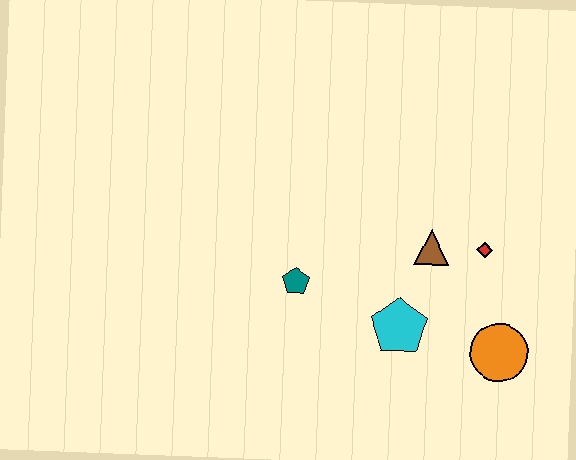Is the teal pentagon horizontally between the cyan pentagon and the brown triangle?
No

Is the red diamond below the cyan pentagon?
No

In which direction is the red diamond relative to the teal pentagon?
The red diamond is to the right of the teal pentagon.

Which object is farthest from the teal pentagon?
The orange circle is farthest from the teal pentagon.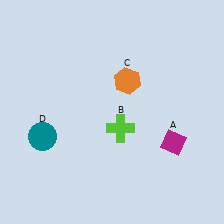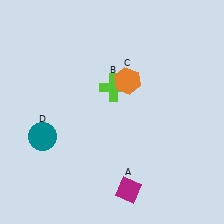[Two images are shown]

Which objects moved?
The objects that moved are: the magenta diamond (A), the lime cross (B).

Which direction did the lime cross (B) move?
The lime cross (B) moved up.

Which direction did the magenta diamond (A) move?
The magenta diamond (A) moved down.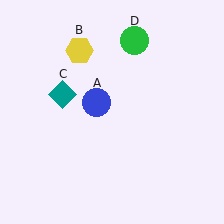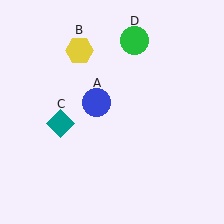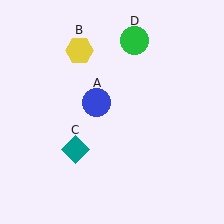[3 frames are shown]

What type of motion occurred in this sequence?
The teal diamond (object C) rotated counterclockwise around the center of the scene.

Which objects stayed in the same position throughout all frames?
Blue circle (object A) and yellow hexagon (object B) and green circle (object D) remained stationary.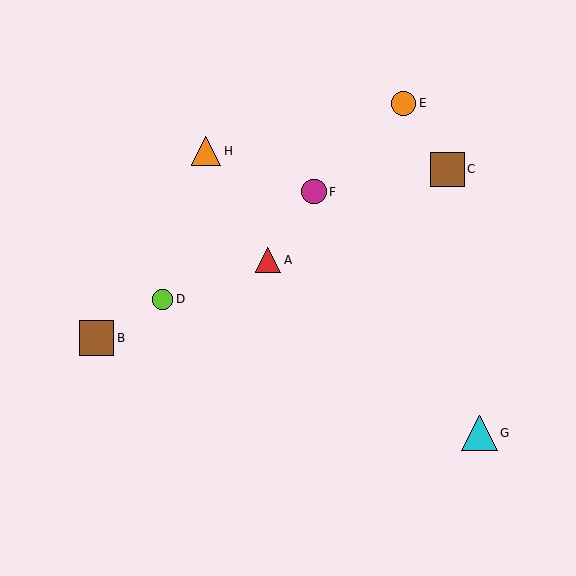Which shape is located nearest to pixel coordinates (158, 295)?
The lime circle (labeled D) at (163, 299) is nearest to that location.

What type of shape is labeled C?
Shape C is a brown square.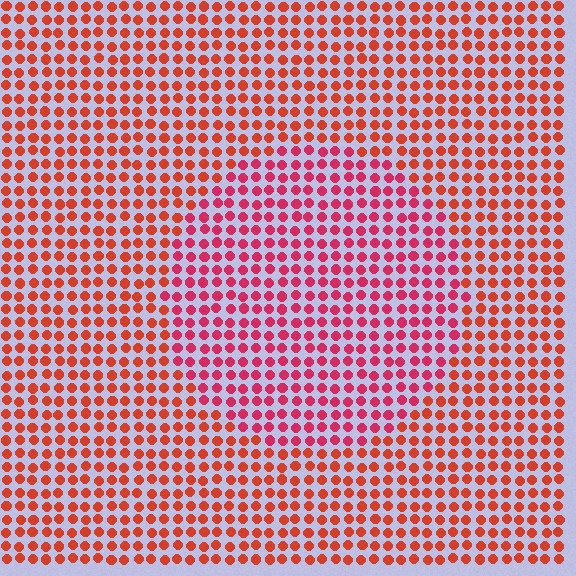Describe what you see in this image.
The image is filled with small red elements in a uniform arrangement. A circle-shaped region is visible where the elements are tinted to a slightly different hue, forming a subtle color boundary.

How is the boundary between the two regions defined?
The boundary is defined purely by a slight shift in hue (about 27 degrees). Spacing, size, and orientation are identical on both sides.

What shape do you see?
I see a circle.